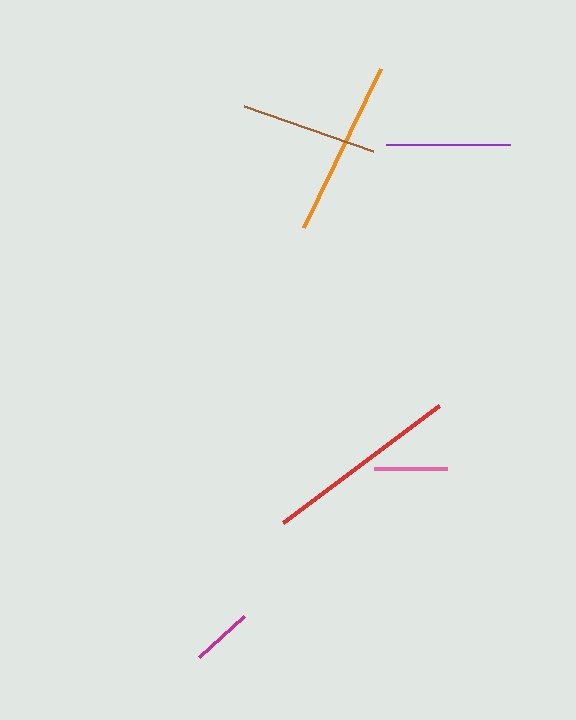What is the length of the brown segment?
The brown segment is approximately 137 pixels long.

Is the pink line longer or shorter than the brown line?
The brown line is longer than the pink line.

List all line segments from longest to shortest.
From longest to shortest: red, orange, brown, purple, pink, magenta.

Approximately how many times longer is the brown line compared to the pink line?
The brown line is approximately 1.9 times the length of the pink line.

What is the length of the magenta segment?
The magenta segment is approximately 61 pixels long.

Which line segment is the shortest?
The magenta line is the shortest at approximately 61 pixels.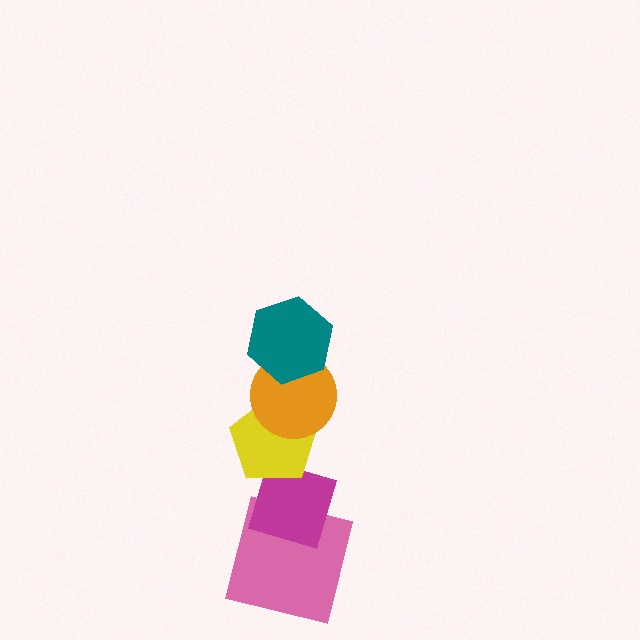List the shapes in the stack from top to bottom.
From top to bottom: the teal hexagon, the orange circle, the yellow pentagon, the magenta diamond, the pink square.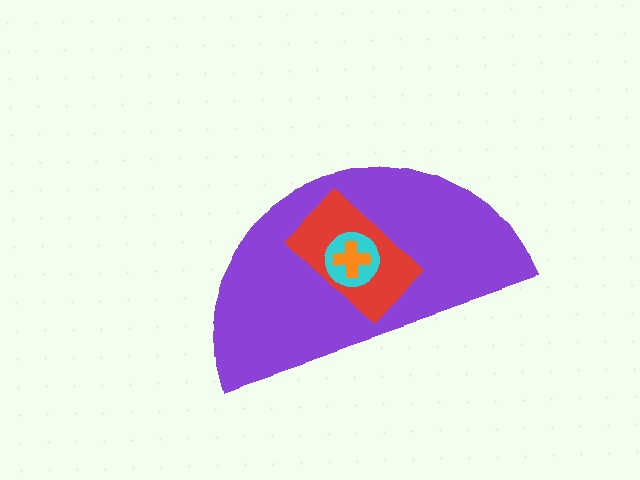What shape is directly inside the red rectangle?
The cyan circle.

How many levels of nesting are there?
4.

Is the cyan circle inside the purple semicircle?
Yes.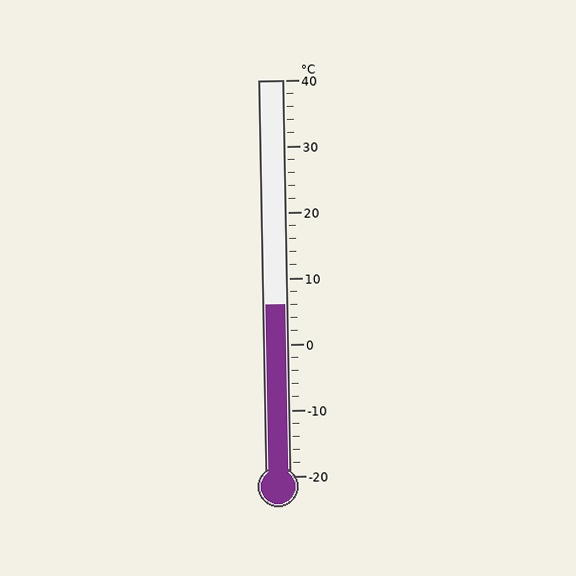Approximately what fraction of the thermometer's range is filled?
The thermometer is filled to approximately 45% of its range.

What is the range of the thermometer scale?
The thermometer scale ranges from -20°C to 40°C.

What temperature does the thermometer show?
The thermometer shows approximately 6°C.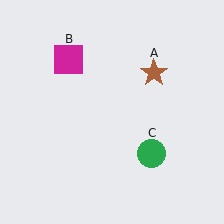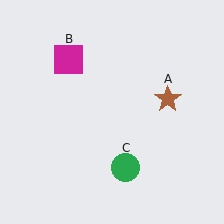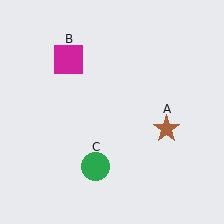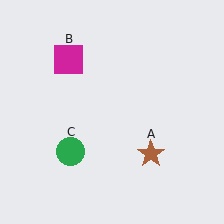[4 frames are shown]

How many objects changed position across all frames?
2 objects changed position: brown star (object A), green circle (object C).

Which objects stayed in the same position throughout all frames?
Magenta square (object B) remained stationary.